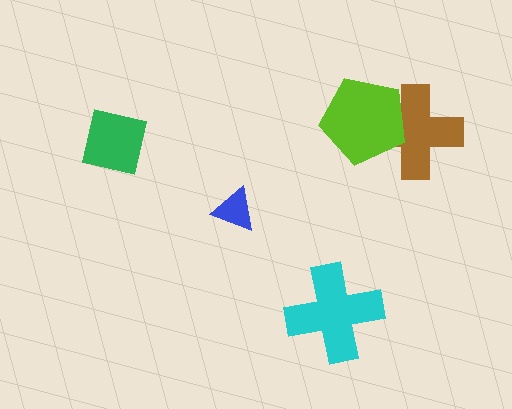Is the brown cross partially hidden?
Yes, it is partially covered by another shape.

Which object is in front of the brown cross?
The lime pentagon is in front of the brown cross.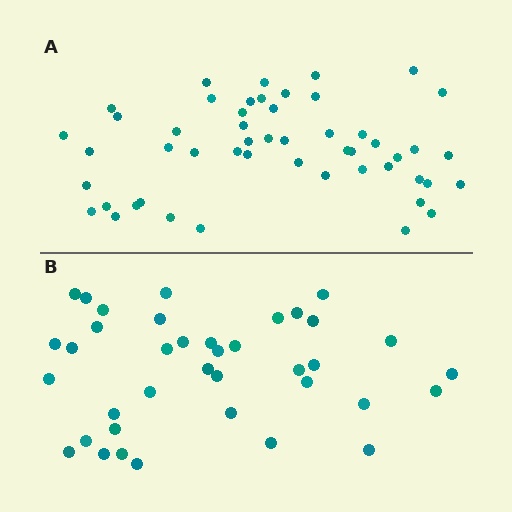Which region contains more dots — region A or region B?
Region A (the top region) has more dots.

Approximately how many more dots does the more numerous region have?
Region A has approximately 15 more dots than region B.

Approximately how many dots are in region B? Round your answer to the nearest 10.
About 40 dots. (The exact count is 38, which rounds to 40.)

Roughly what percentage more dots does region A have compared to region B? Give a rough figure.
About 35% more.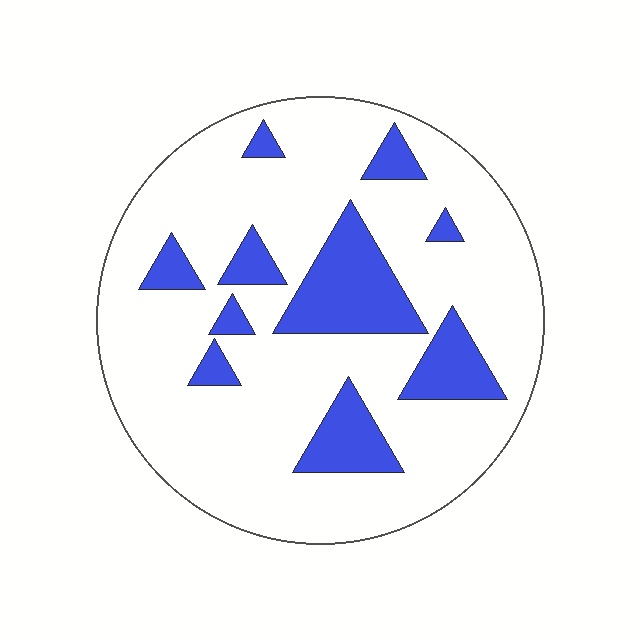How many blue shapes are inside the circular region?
10.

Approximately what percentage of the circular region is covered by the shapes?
Approximately 20%.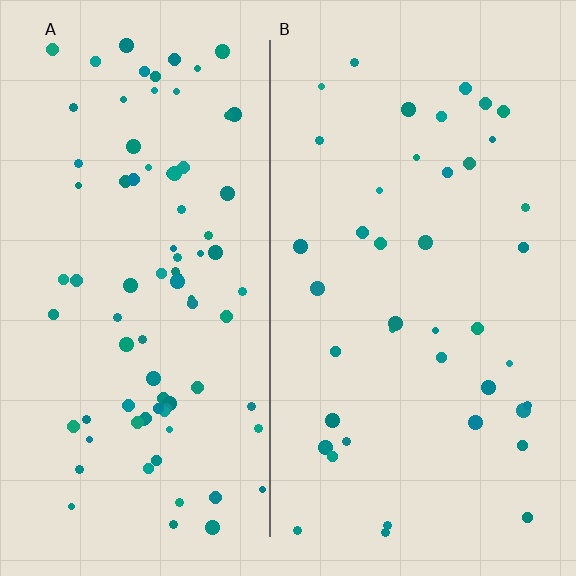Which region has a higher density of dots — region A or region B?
A (the left).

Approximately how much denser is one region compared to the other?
Approximately 2.1× — region A over region B.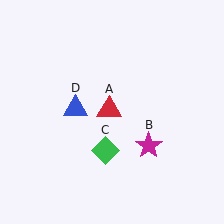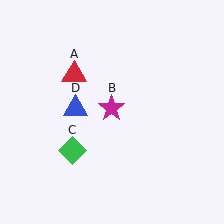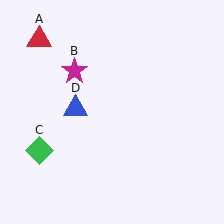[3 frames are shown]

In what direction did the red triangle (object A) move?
The red triangle (object A) moved up and to the left.